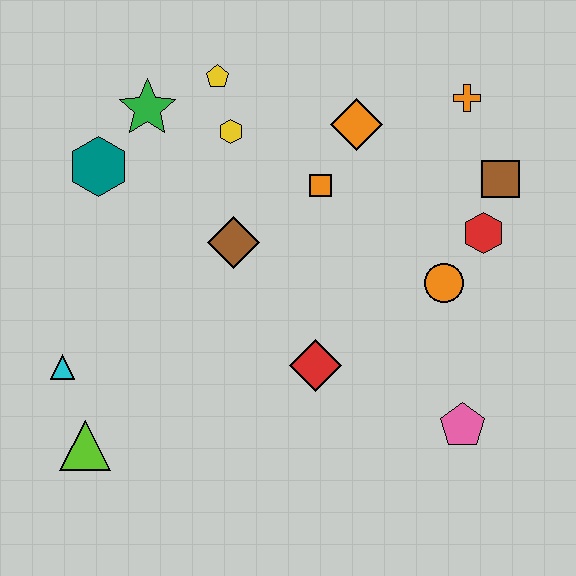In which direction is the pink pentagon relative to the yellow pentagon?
The pink pentagon is below the yellow pentagon.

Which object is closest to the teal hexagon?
The green star is closest to the teal hexagon.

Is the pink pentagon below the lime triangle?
No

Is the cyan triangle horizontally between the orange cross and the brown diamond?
No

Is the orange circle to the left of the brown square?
Yes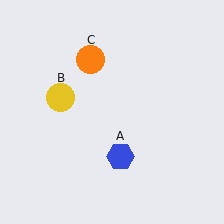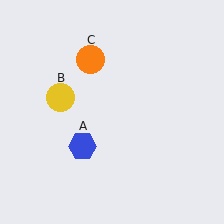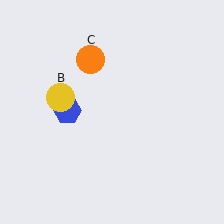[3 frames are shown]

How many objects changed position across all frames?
1 object changed position: blue hexagon (object A).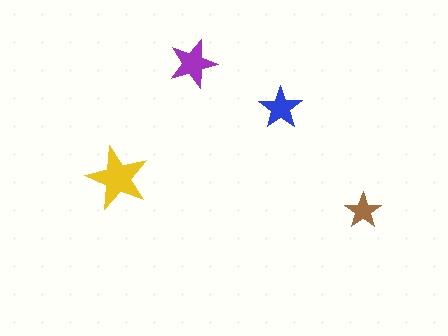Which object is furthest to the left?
The yellow star is leftmost.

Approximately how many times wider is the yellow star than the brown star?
About 1.5 times wider.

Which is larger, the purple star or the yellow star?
The yellow one.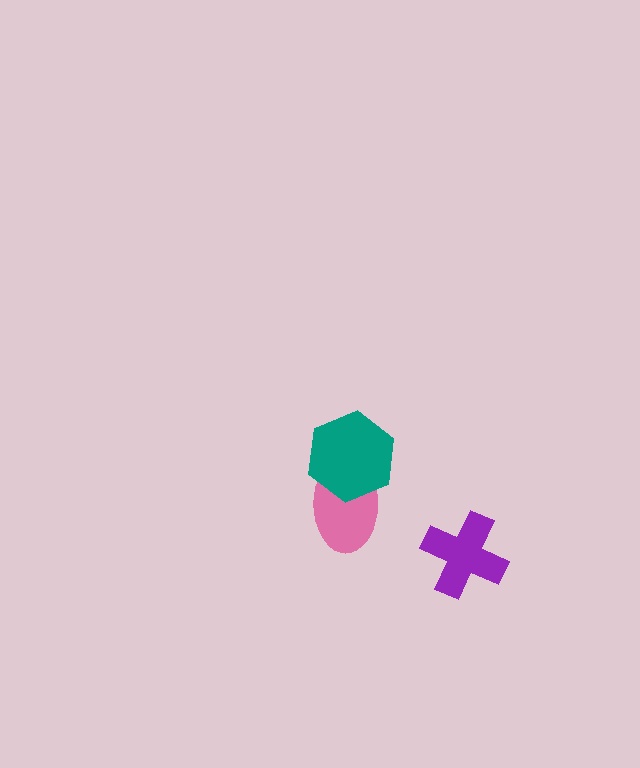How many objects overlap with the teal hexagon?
1 object overlaps with the teal hexagon.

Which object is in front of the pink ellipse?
The teal hexagon is in front of the pink ellipse.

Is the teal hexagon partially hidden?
No, no other shape covers it.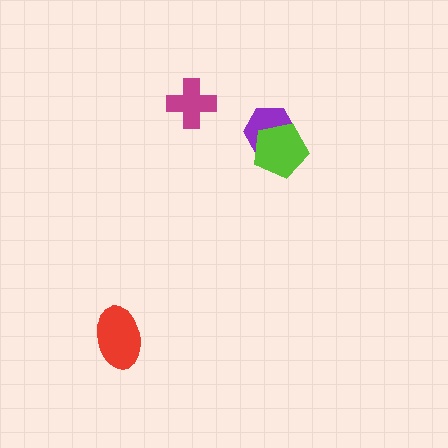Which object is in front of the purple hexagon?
The lime pentagon is in front of the purple hexagon.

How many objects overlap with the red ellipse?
0 objects overlap with the red ellipse.